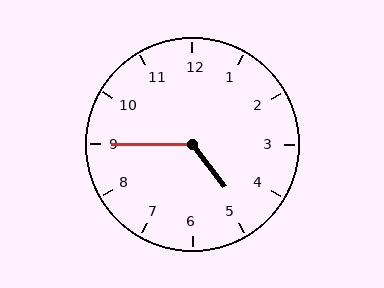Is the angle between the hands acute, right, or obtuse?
It is obtuse.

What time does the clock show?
4:45.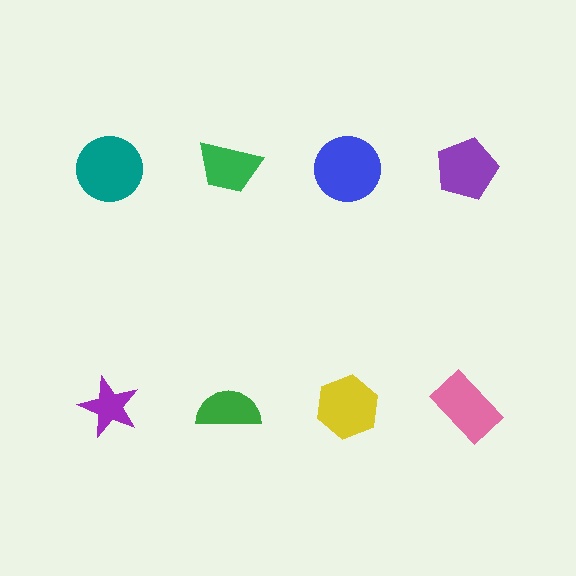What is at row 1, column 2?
A green trapezoid.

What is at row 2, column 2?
A green semicircle.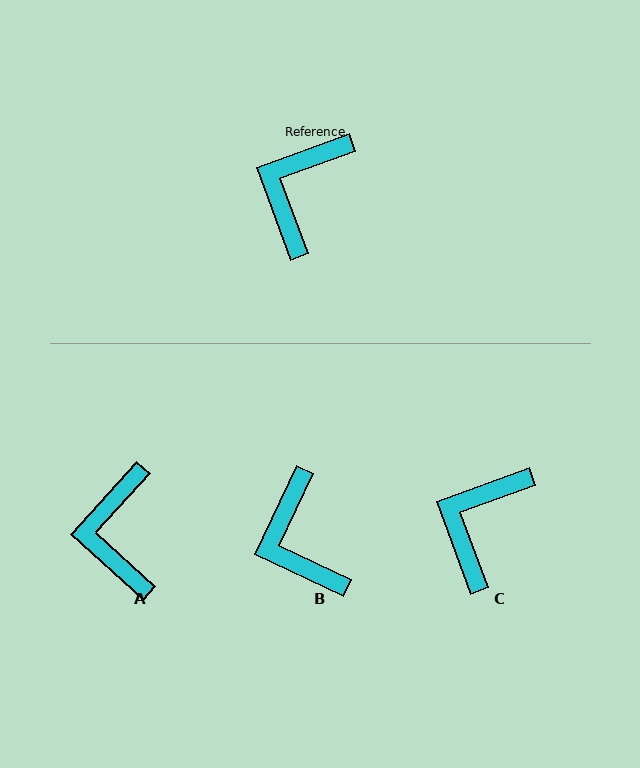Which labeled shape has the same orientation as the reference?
C.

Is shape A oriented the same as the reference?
No, it is off by about 28 degrees.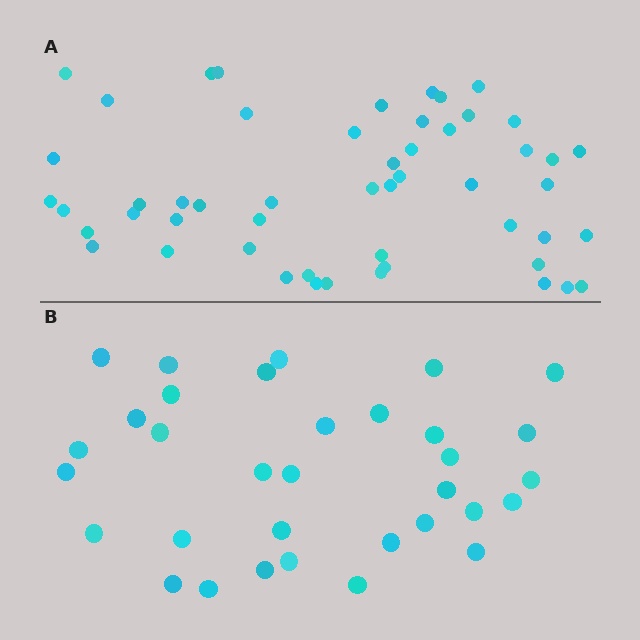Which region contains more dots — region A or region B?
Region A (the top region) has more dots.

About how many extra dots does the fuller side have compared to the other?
Region A has approximately 20 more dots than region B.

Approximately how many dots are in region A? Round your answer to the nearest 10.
About 50 dots. (The exact count is 52, which rounds to 50.)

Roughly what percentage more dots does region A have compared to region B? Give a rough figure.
About 60% more.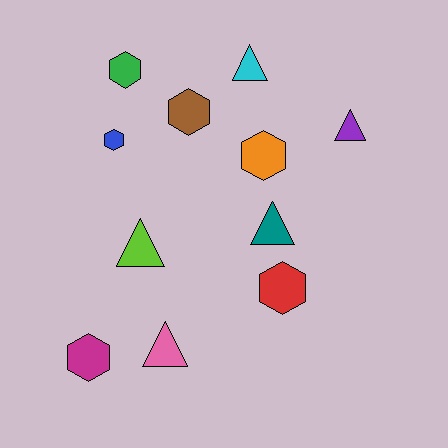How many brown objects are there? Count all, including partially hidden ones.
There is 1 brown object.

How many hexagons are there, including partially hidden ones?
There are 6 hexagons.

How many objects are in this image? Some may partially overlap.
There are 11 objects.